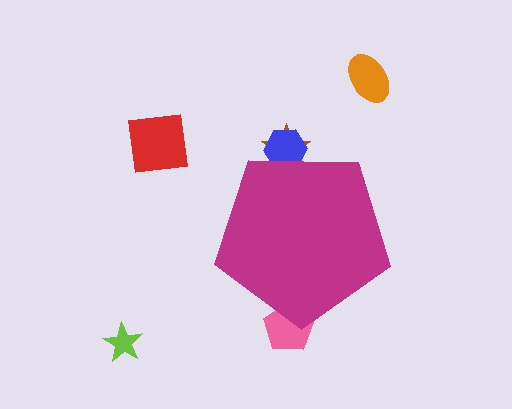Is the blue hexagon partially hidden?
Yes, the blue hexagon is partially hidden behind the magenta pentagon.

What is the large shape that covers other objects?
A magenta pentagon.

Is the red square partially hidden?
No, the red square is fully visible.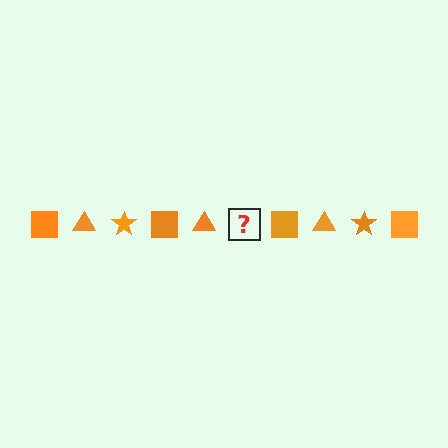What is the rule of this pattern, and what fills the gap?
The rule is that the pattern cycles through square, triangle, star shapes in orange. The gap should be filled with an orange star.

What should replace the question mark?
The question mark should be replaced with an orange star.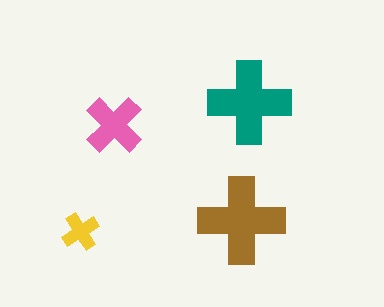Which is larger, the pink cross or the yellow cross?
The pink one.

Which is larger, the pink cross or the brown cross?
The brown one.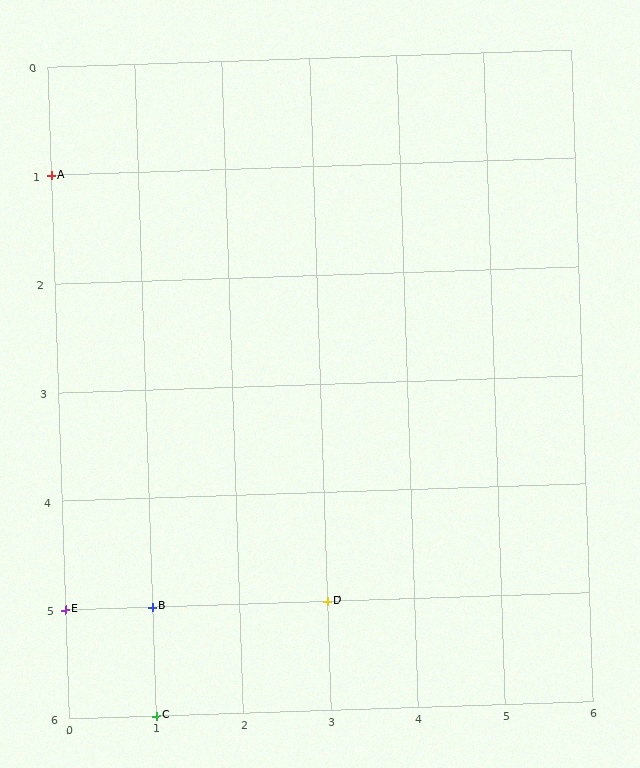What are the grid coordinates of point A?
Point A is at grid coordinates (0, 1).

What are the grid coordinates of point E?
Point E is at grid coordinates (0, 5).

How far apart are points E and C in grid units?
Points E and C are 1 column and 1 row apart (about 1.4 grid units diagonally).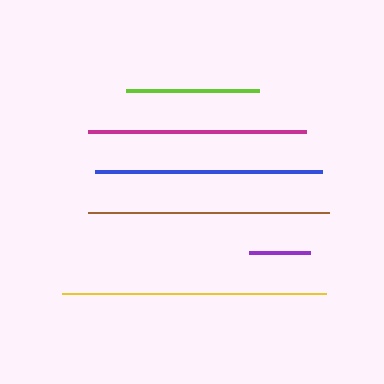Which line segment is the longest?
The yellow line is the longest at approximately 264 pixels.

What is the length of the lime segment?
The lime segment is approximately 133 pixels long.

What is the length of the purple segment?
The purple segment is approximately 62 pixels long.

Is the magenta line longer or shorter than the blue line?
The blue line is longer than the magenta line.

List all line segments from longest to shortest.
From longest to shortest: yellow, brown, blue, magenta, lime, purple.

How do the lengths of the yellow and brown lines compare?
The yellow and brown lines are approximately the same length.